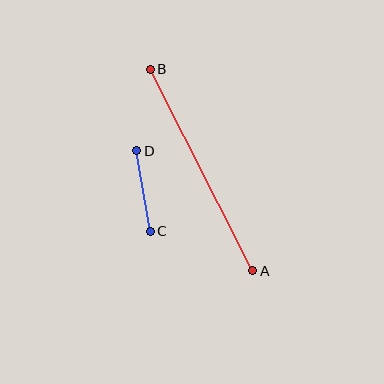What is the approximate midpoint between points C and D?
The midpoint is at approximately (144, 191) pixels.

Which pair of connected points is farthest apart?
Points A and B are farthest apart.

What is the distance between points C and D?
The distance is approximately 81 pixels.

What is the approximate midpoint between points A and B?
The midpoint is at approximately (202, 170) pixels.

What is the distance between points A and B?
The distance is approximately 226 pixels.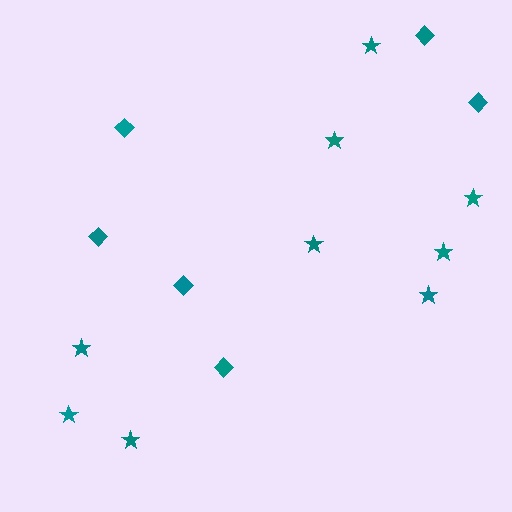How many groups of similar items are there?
There are 2 groups: one group of stars (9) and one group of diamonds (6).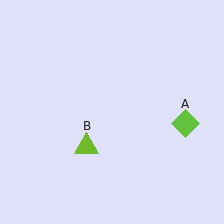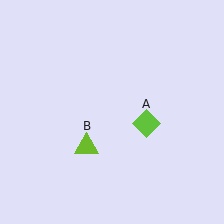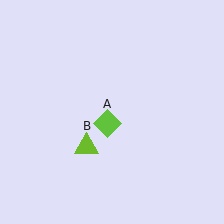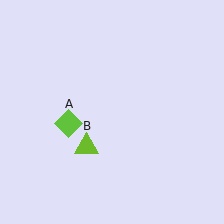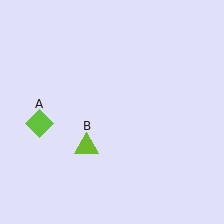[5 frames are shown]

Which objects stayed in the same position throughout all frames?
Lime triangle (object B) remained stationary.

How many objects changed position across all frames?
1 object changed position: lime diamond (object A).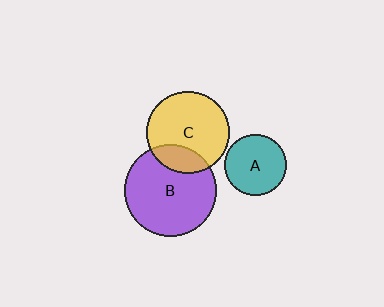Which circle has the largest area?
Circle B (purple).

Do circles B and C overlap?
Yes.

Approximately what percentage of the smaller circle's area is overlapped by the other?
Approximately 20%.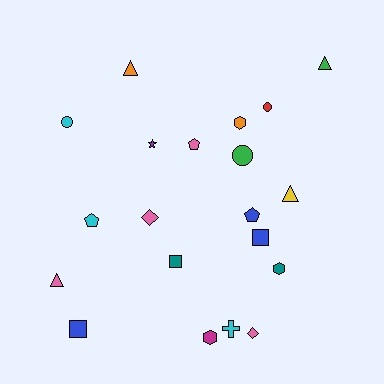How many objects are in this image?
There are 20 objects.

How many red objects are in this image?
There is 1 red object.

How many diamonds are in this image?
There are 2 diamonds.